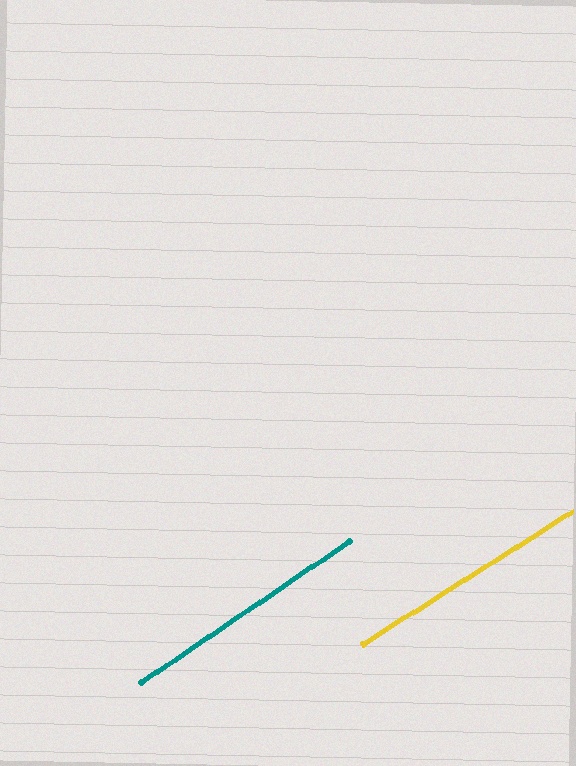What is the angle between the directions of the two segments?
Approximately 2 degrees.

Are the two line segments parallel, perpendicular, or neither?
Parallel — their directions differ by only 1.7°.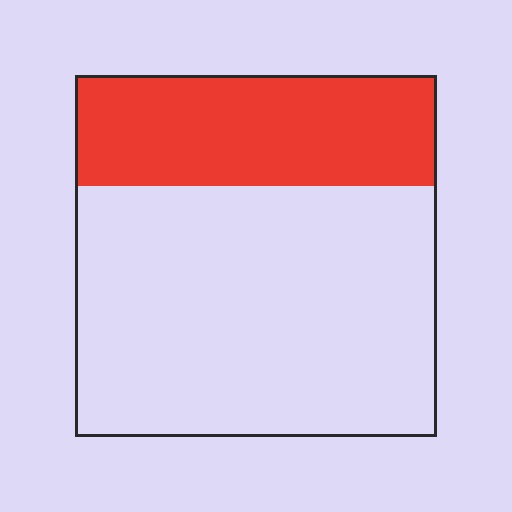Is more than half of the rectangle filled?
No.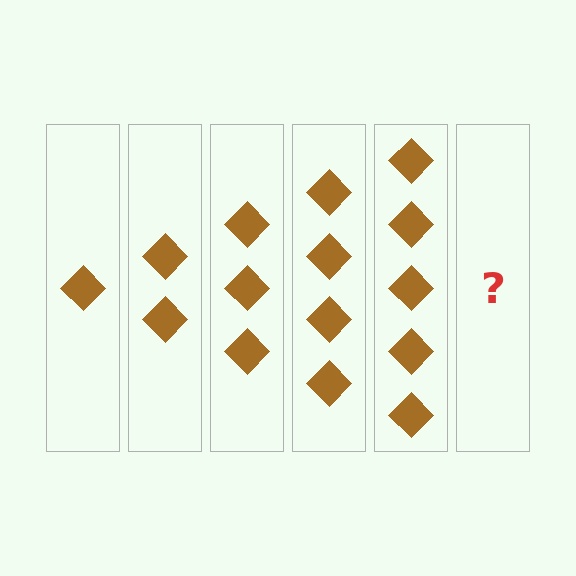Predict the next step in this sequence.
The next step is 6 diamonds.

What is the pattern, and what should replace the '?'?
The pattern is that each step adds one more diamond. The '?' should be 6 diamonds.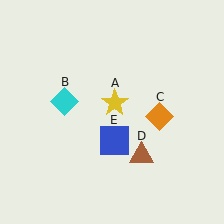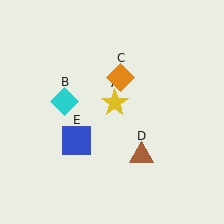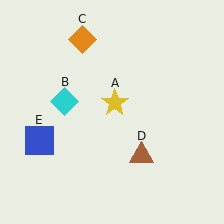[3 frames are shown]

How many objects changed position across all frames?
2 objects changed position: orange diamond (object C), blue square (object E).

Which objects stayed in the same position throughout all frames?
Yellow star (object A) and cyan diamond (object B) and brown triangle (object D) remained stationary.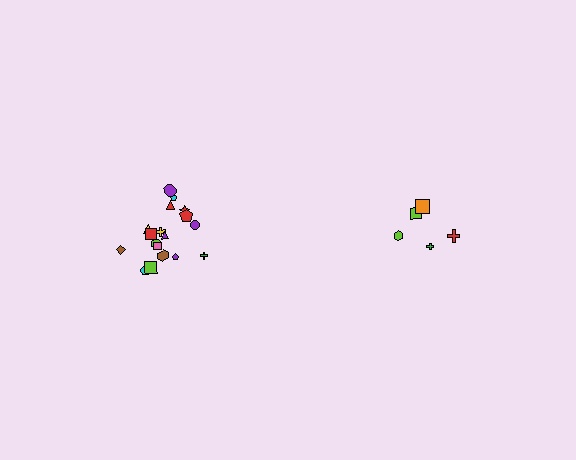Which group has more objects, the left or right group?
The left group.